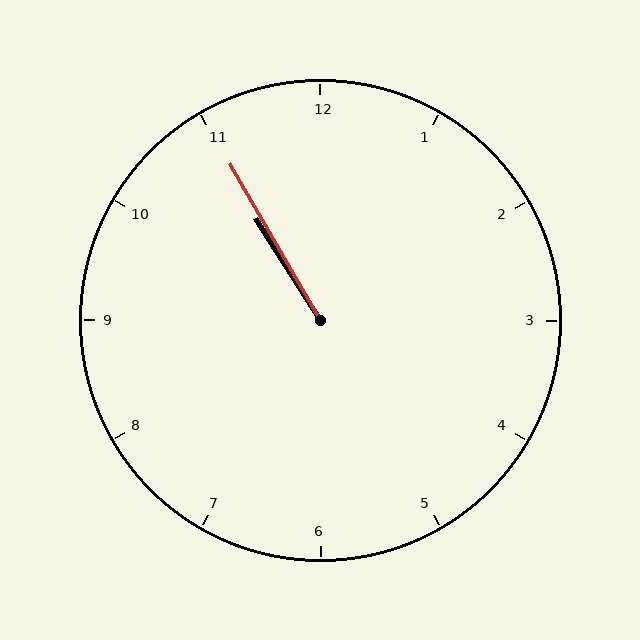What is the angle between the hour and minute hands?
Approximately 2 degrees.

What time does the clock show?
10:55.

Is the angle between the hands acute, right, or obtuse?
It is acute.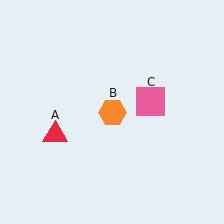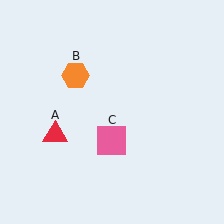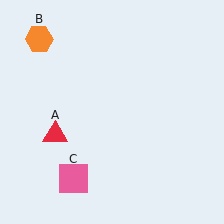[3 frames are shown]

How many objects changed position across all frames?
2 objects changed position: orange hexagon (object B), pink square (object C).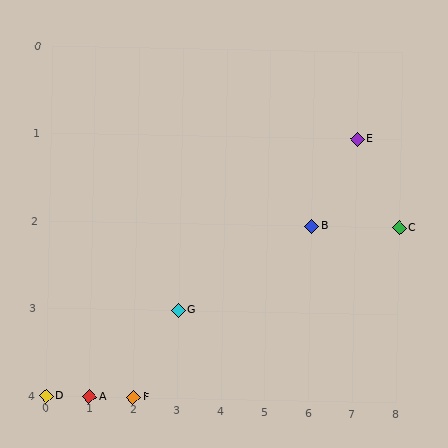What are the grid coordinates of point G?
Point G is at grid coordinates (3, 3).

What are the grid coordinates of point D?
Point D is at grid coordinates (0, 4).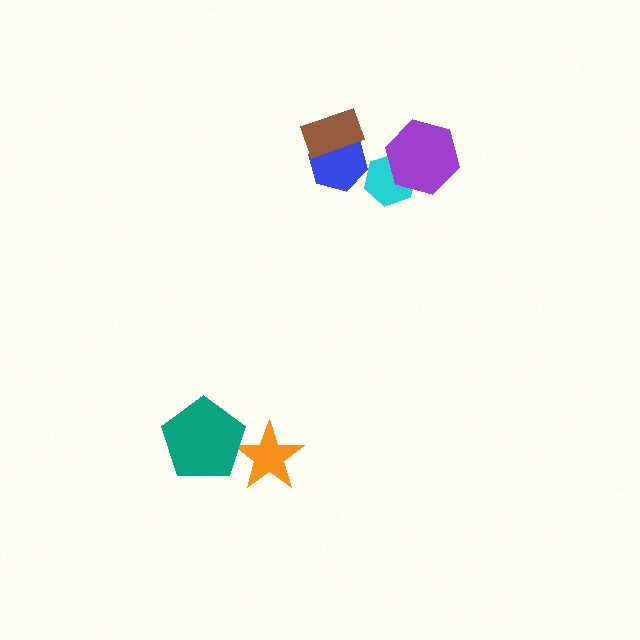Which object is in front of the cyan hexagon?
The purple hexagon is in front of the cyan hexagon.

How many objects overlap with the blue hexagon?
1 object overlaps with the blue hexagon.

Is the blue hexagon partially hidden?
Yes, it is partially covered by another shape.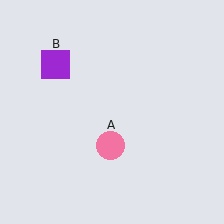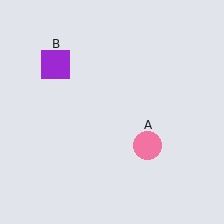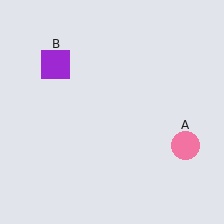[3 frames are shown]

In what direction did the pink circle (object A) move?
The pink circle (object A) moved right.